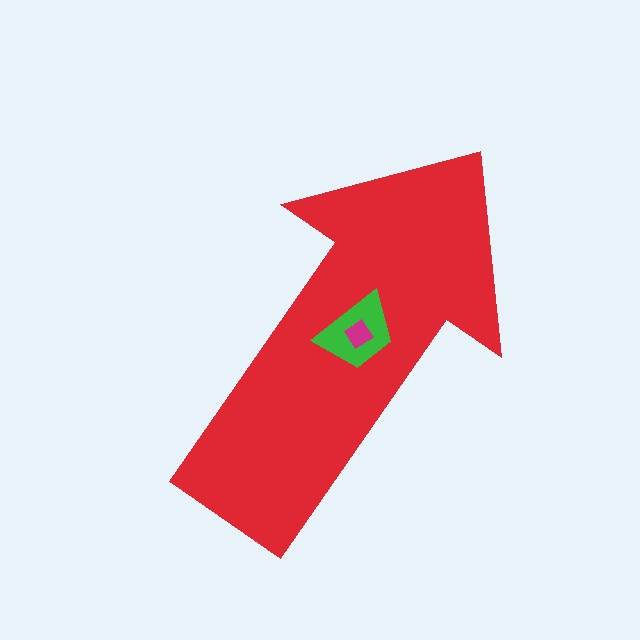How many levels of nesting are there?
3.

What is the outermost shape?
The red arrow.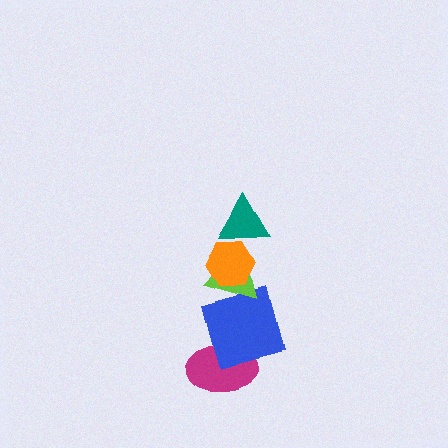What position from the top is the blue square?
The blue square is 4th from the top.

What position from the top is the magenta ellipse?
The magenta ellipse is 5th from the top.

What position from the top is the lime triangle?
The lime triangle is 3rd from the top.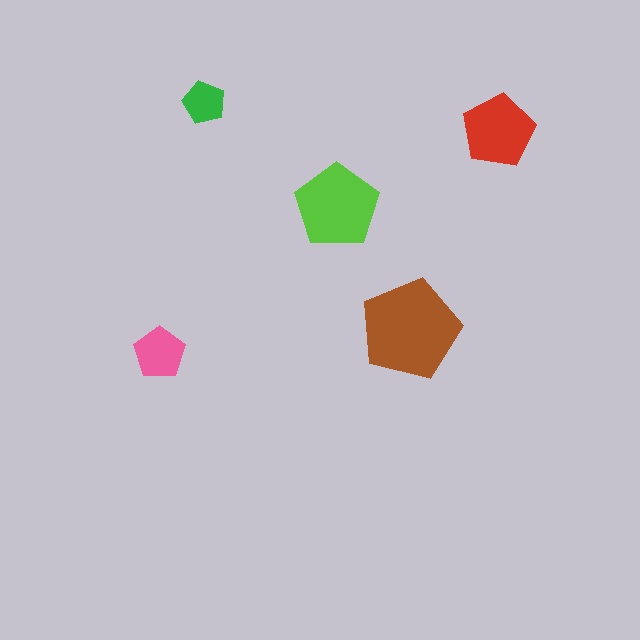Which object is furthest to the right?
The red pentagon is rightmost.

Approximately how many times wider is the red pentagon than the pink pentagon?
About 1.5 times wider.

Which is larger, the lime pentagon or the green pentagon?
The lime one.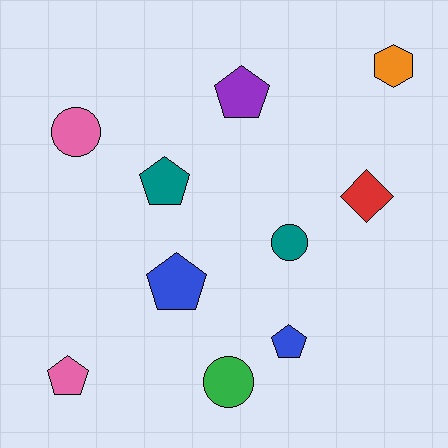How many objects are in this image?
There are 10 objects.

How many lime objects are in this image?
There are no lime objects.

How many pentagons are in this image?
There are 5 pentagons.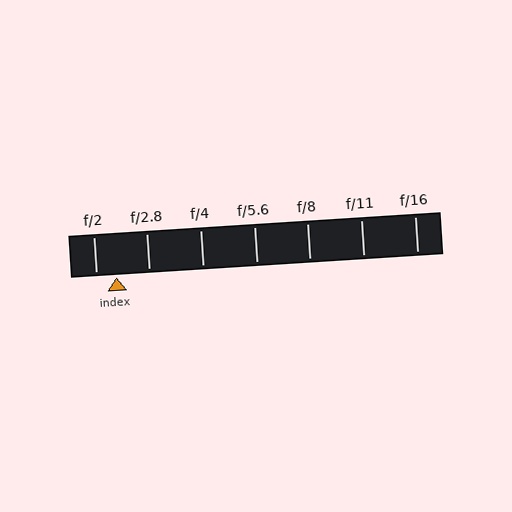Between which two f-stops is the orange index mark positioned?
The index mark is between f/2 and f/2.8.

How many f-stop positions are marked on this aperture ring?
There are 7 f-stop positions marked.